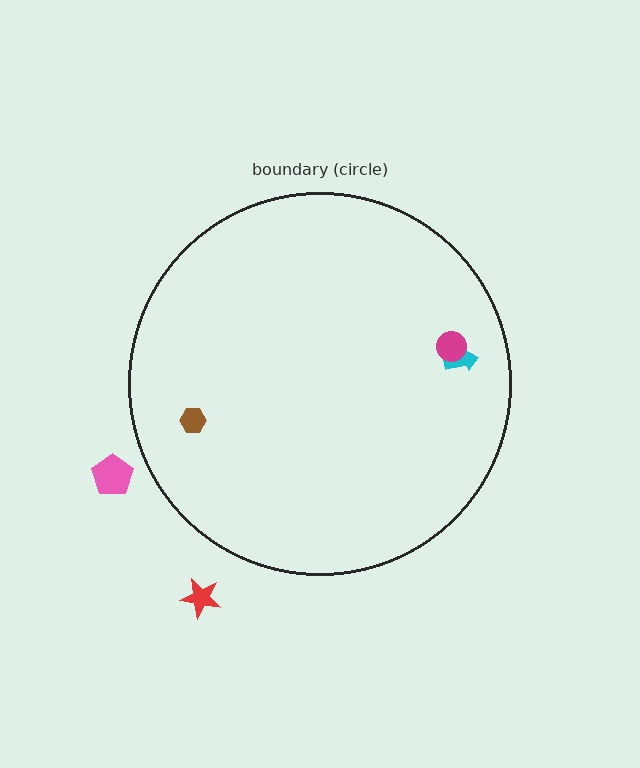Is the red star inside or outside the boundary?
Outside.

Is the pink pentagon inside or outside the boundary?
Outside.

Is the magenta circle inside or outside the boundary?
Inside.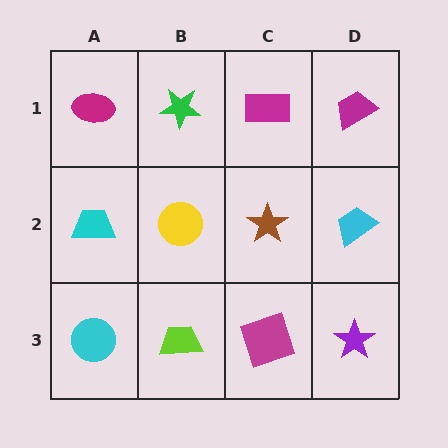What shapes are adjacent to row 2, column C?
A magenta rectangle (row 1, column C), a magenta square (row 3, column C), a yellow circle (row 2, column B), a cyan trapezoid (row 2, column D).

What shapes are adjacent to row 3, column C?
A brown star (row 2, column C), a lime trapezoid (row 3, column B), a purple star (row 3, column D).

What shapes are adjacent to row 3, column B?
A yellow circle (row 2, column B), a cyan circle (row 3, column A), a magenta square (row 3, column C).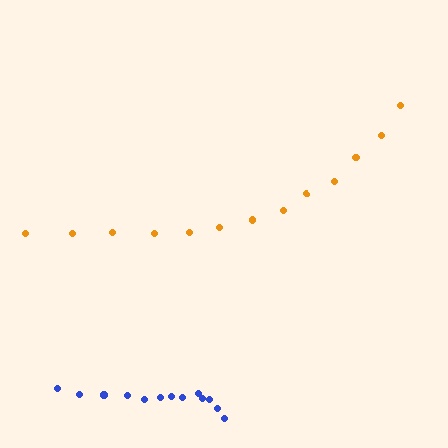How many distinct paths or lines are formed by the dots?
There are 2 distinct paths.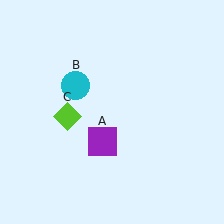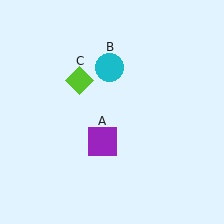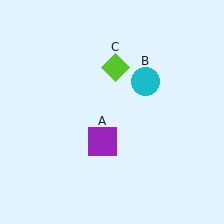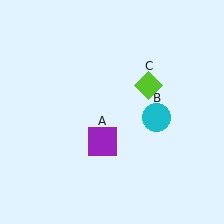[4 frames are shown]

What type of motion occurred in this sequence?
The cyan circle (object B), lime diamond (object C) rotated clockwise around the center of the scene.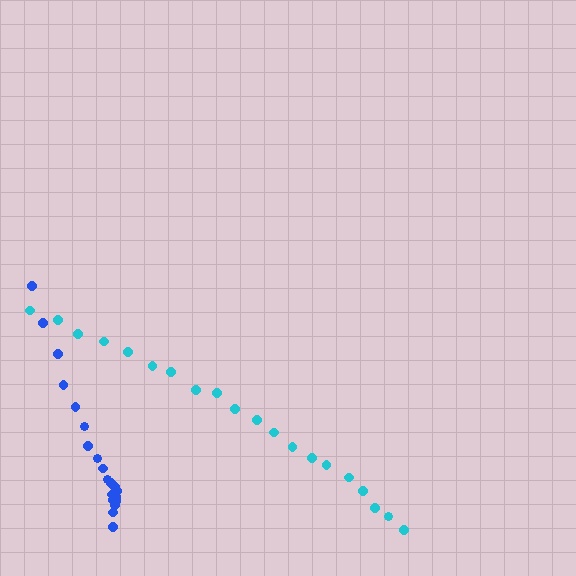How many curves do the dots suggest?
There are 2 distinct paths.